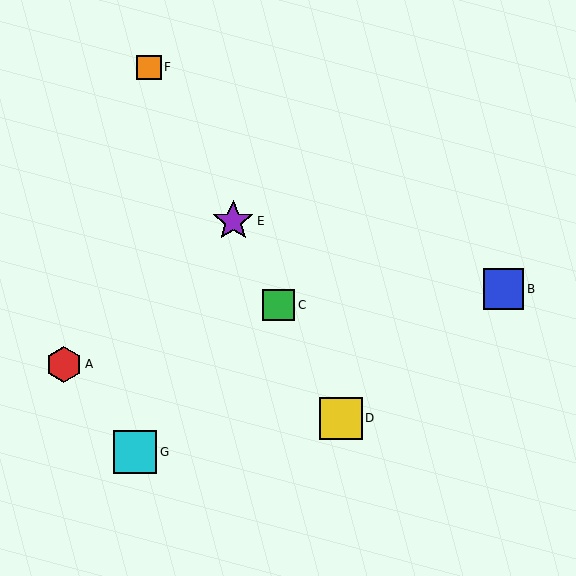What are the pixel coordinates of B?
Object B is at (504, 289).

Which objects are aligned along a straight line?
Objects C, D, E, F are aligned along a straight line.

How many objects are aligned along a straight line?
4 objects (C, D, E, F) are aligned along a straight line.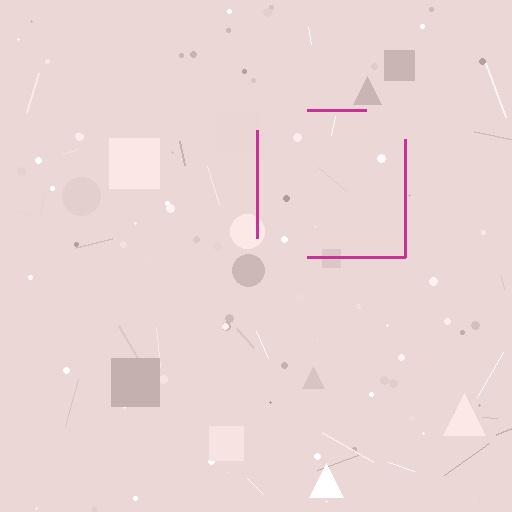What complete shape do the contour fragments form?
The contour fragments form a square.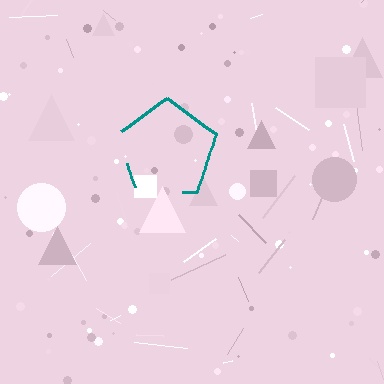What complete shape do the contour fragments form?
The contour fragments form a pentagon.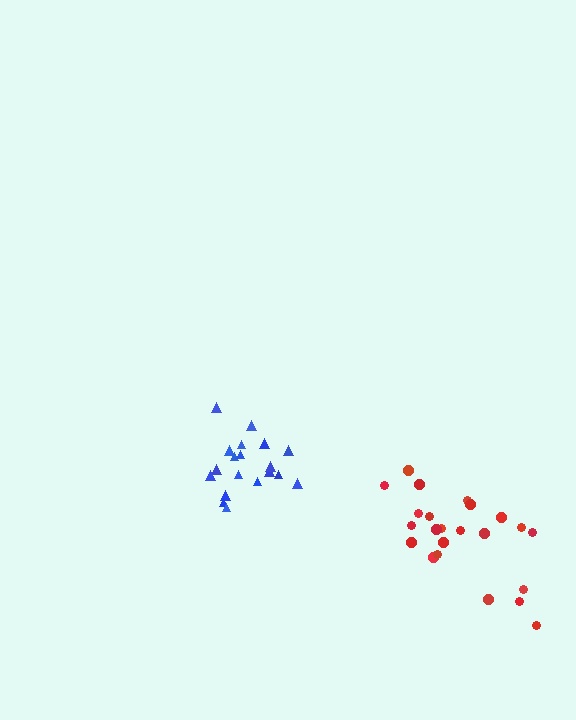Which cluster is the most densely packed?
Blue.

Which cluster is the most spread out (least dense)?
Red.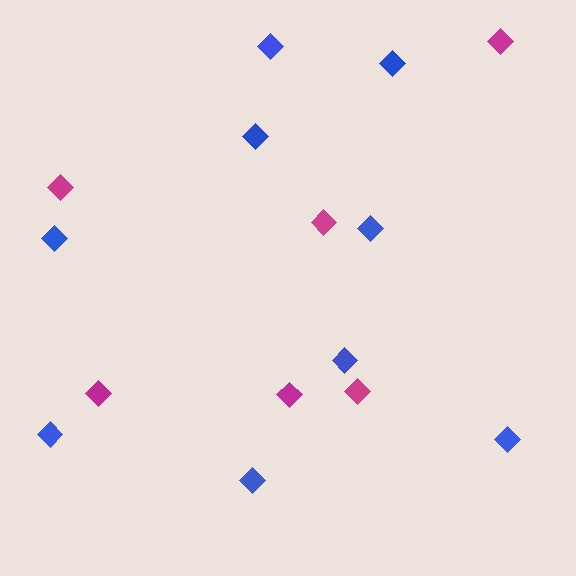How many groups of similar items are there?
There are 2 groups: one group of blue diamonds (9) and one group of magenta diamonds (6).